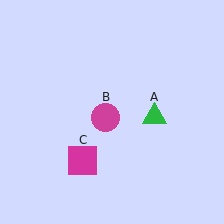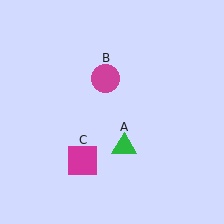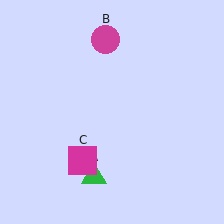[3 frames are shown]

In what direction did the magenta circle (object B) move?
The magenta circle (object B) moved up.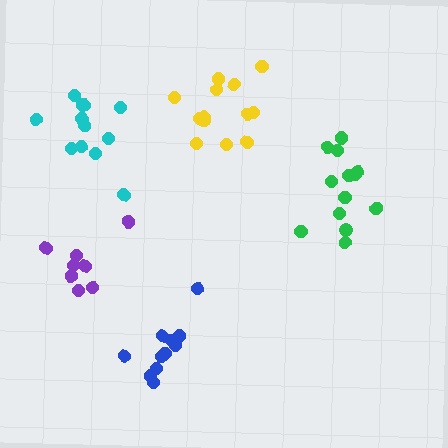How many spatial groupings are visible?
There are 5 spatial groupings.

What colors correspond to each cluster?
The clusters are colored: purple, cyan, yellow, green, blue.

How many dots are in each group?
Group 1: 8 dots, Group 2: 12 dots, Group 3: 13 dots, Group 4: 13 dots, Group 5: 12 dots (58 total).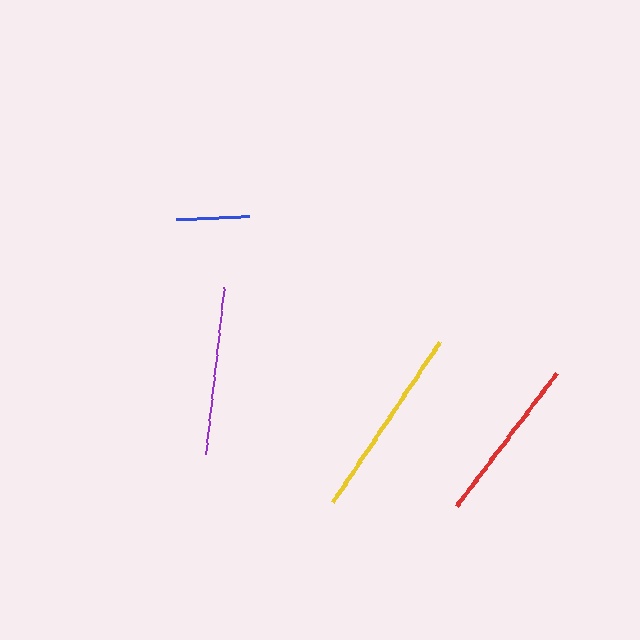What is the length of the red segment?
The red segment is approximately 166 pixels long.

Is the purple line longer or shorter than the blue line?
The purple line is longer than the blue line.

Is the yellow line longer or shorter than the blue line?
The yellow line is longer than the blue line.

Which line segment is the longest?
The yellow line is the longest at approximately 193 pixels.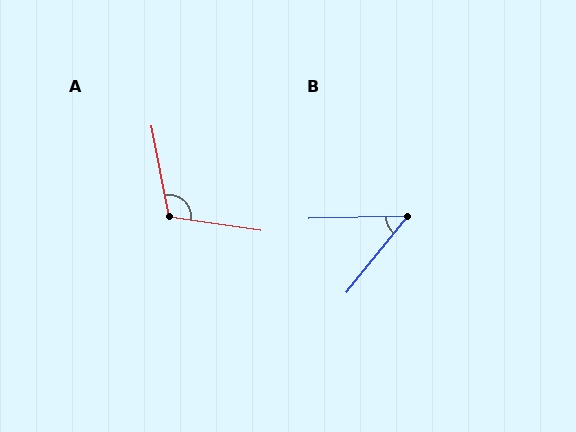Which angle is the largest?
A, at approximately 109 degrees.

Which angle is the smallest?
B, at approximately 50 degrees.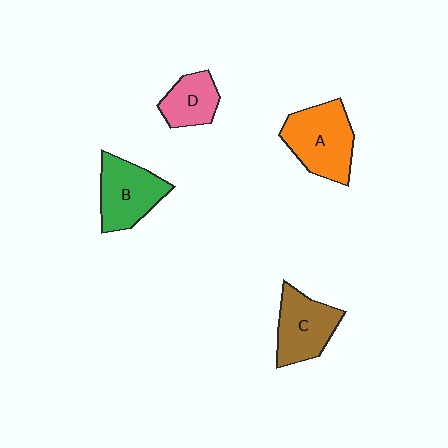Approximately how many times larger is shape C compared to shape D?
Approximately 1.4 times.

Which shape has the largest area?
Shape A (orange).